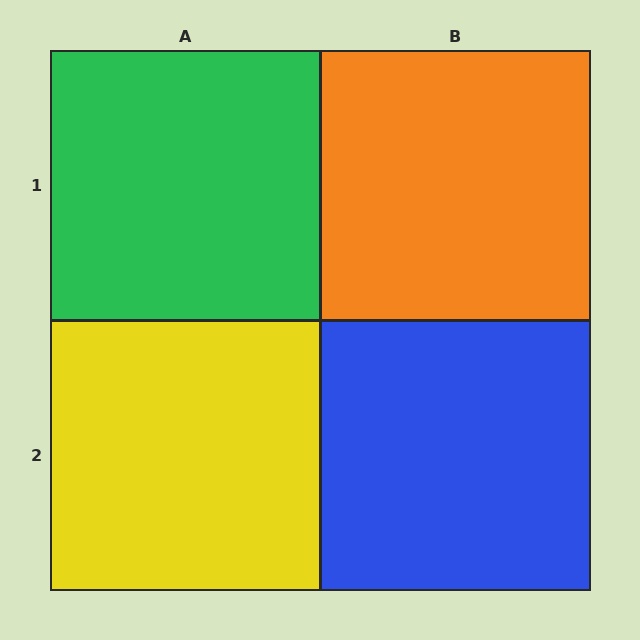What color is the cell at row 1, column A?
Green.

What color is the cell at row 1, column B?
Orange.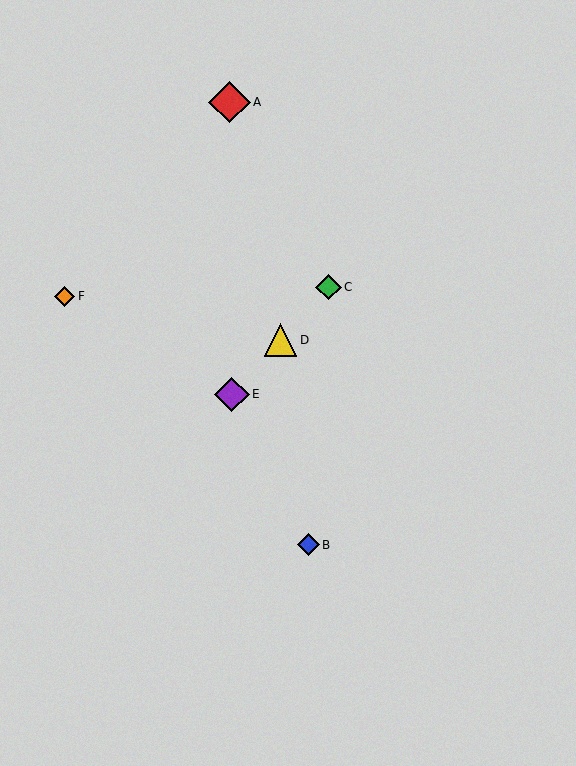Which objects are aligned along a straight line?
Objects C, D, E are aligned along a straight line.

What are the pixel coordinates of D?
Object D is at (281, 340).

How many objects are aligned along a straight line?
3 objects (C, D, E) are aligned along a straight line.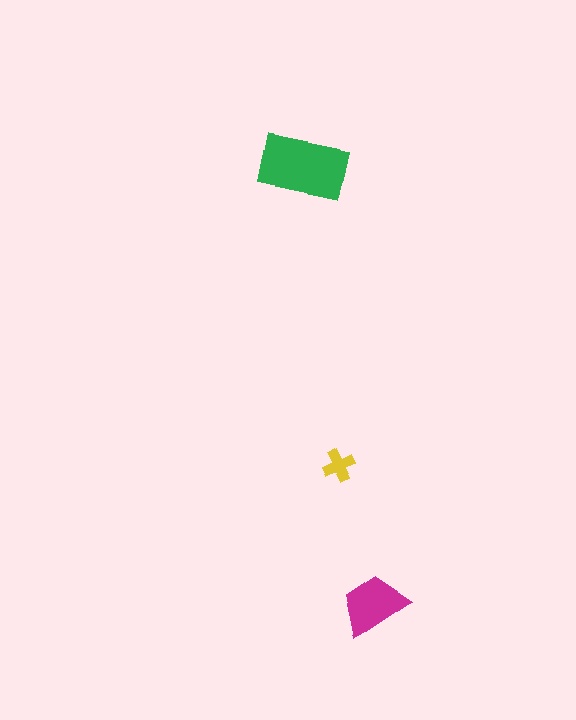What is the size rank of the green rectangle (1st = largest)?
1st.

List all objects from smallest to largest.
The yellow cross, the magenta trapezoid, the green rectangle.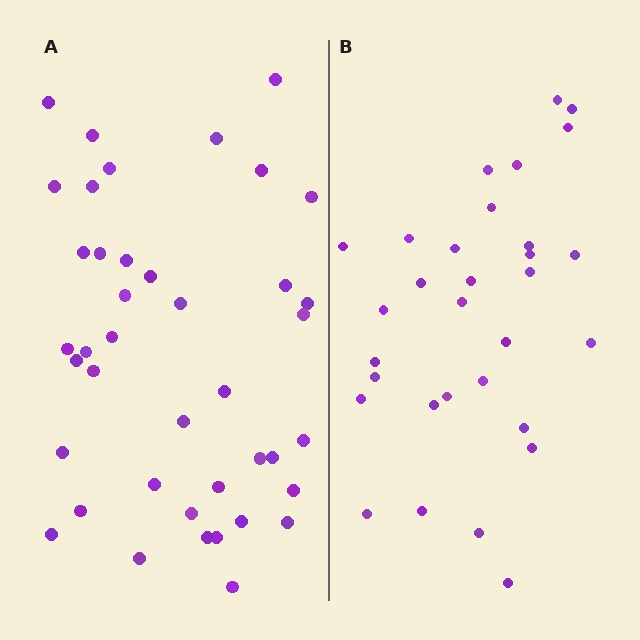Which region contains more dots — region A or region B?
Region A (the left region) has more dots.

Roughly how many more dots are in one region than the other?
Region A has roughly 10 or so more dots than region B.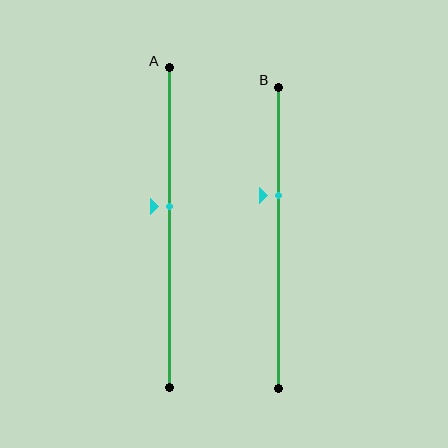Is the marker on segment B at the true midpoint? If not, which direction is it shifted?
No, the marker on segment B is shifted upward by about 14% of the segment length.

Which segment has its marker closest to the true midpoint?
Segment A has its marker closest to the true midpoint.